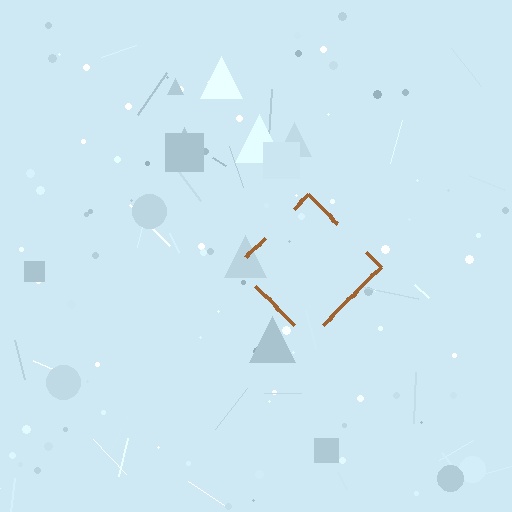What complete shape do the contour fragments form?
The contour fragments form a diamond.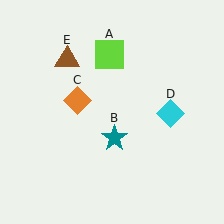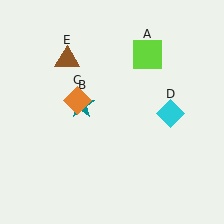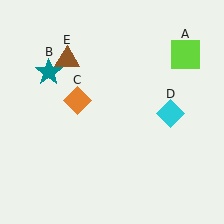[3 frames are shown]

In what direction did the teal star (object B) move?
The teal star (object B) moved up and to the left.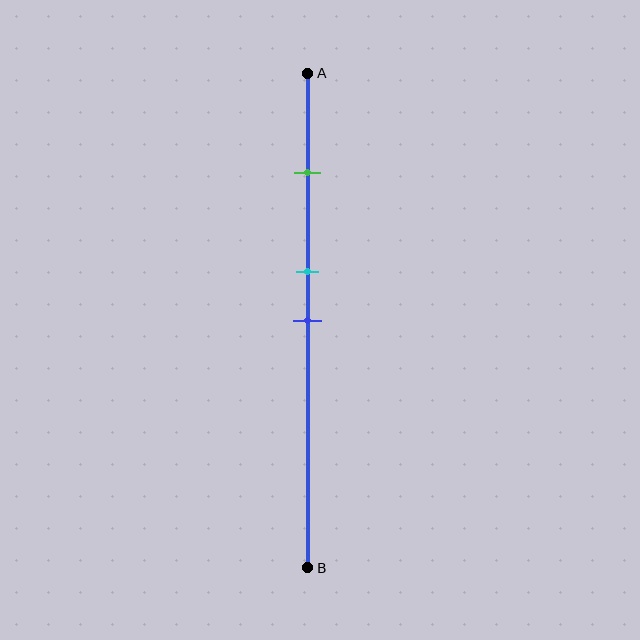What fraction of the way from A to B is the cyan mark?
The cyan mark is approximately 40% (0.4) of the way from A to B.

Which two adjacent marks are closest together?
The cyan and blue marks are the closest adjacent pair.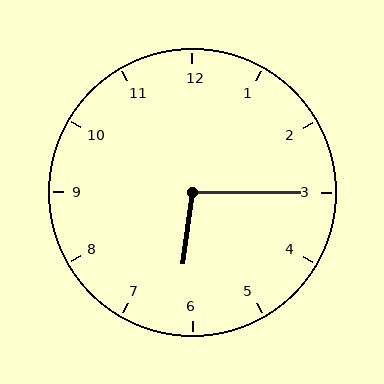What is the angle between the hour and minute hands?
Approximately 98 degrees.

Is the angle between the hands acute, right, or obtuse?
It is obtuse.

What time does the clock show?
6:15.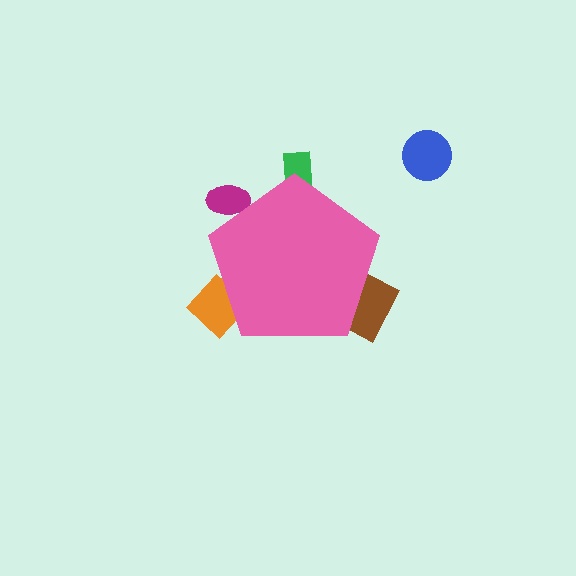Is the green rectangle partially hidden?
Yes, the green rectangle is partially hidden behind the pink pentagon.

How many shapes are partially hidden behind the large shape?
4 shapes are partially hidden.